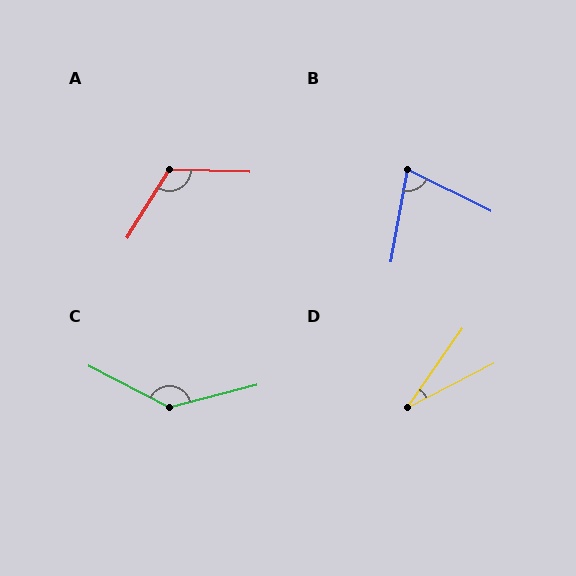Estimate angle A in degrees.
Approximately 120 degrees.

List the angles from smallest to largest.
D (28°), B (74°), A (120°), C (139°).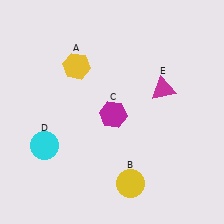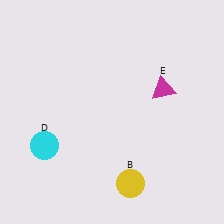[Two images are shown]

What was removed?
The magenta hexagon (C), the yellow hexagon (A) were removed in Image 2.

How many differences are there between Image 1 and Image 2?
There are 2 differences between the two images.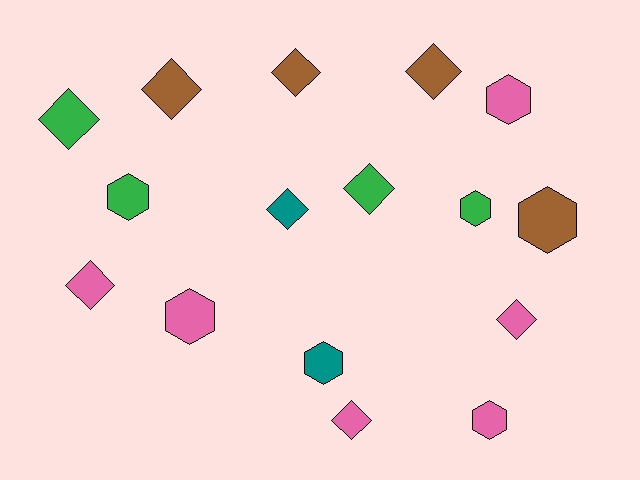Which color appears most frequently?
Pink, with 6 objects.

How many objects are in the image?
There are 16 objects.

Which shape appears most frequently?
Diamond, with 9 objects.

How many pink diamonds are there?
There are 3 pink diamonds.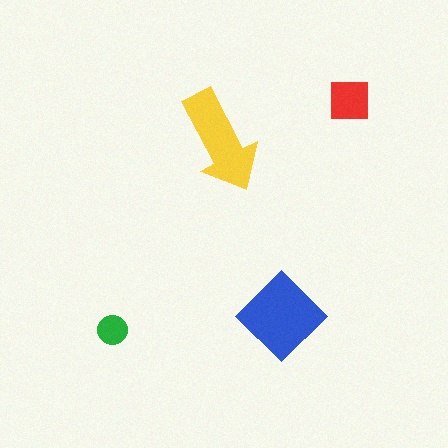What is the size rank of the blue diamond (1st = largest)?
1st.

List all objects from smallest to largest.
The green circle, the red square, the yellow arrow, the blue diamond.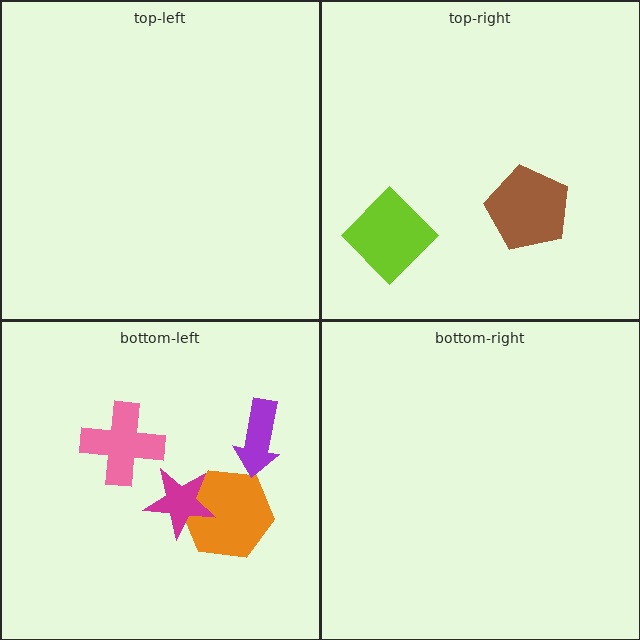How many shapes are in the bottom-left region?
4.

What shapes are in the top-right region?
The brown pentagon, the lime diamond.